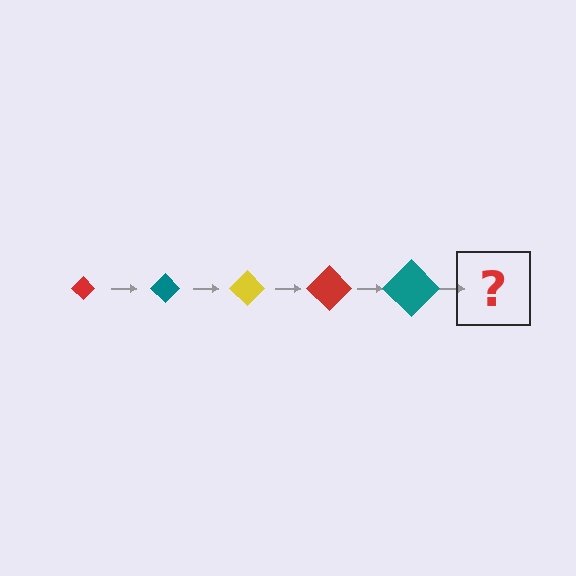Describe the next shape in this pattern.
It should be a yellow diamond, larger than the previous one.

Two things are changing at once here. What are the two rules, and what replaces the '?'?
The two rules are that the diamond grows larger each step and the color cycles through red, teal, and yellow. The '?' should be a yellow diamond, larger than the previous one.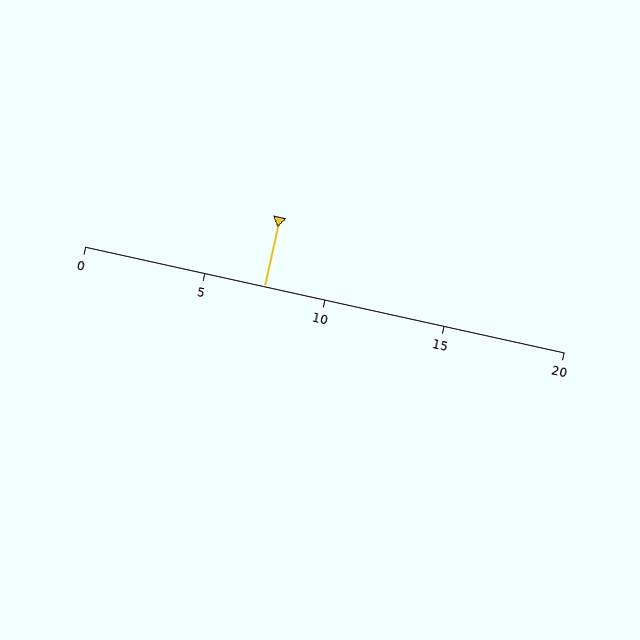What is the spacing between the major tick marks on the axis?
The major ticks are spaced 5 apart.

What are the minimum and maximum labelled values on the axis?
The axis runs from 0 to 20.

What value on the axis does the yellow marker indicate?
The marker indicates approximately 7.5.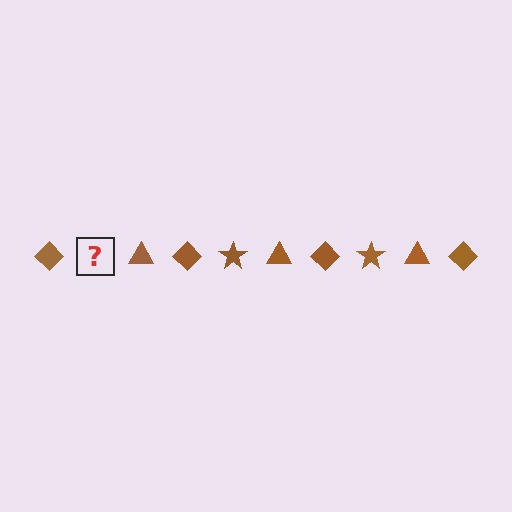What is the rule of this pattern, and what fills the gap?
The rule is that the pattern cycles through diamond, star, triangle shapes in brown. The gap should be filled with a brown star.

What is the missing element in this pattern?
The missing element is a brown star.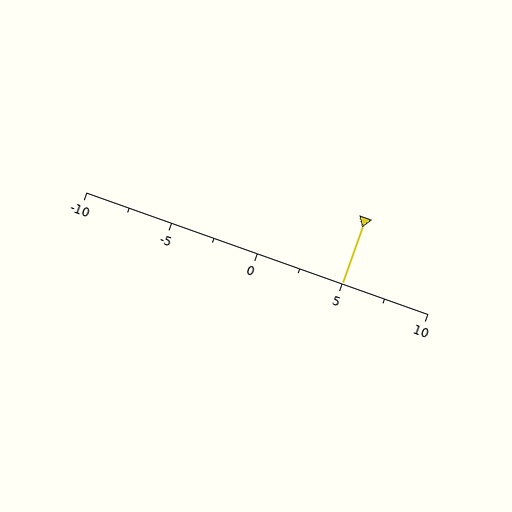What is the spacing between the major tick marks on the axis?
The major ticks are spaced 5 apart.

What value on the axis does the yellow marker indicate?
The marker indicates approximately 5.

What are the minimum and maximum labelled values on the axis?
The axis runs from -10 to 10.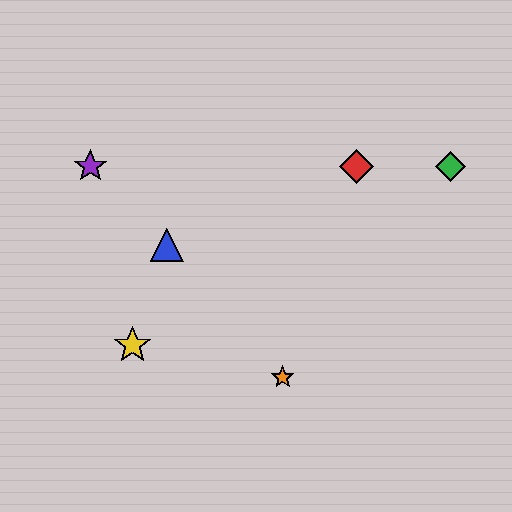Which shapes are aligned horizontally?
The red diamond, the green diamond, the purple star are aligned horizontally.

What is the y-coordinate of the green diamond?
The green diamond is at y≈166.